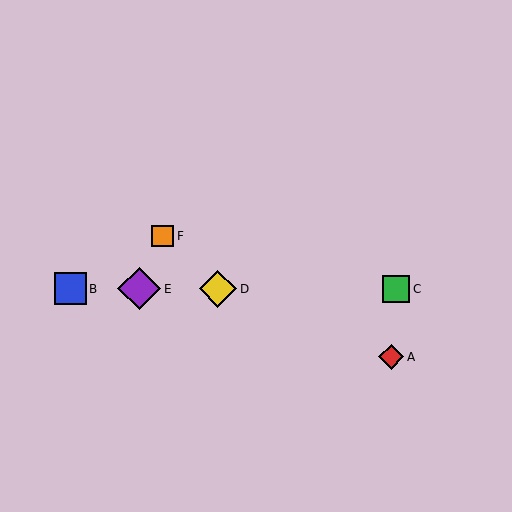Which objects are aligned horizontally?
Objects B, C, D, E are aligned horizontally.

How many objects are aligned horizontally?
4 objects (B, C, D, E) are aligned horizontally.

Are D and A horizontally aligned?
No, D is at y≈289 and A is at y≈357.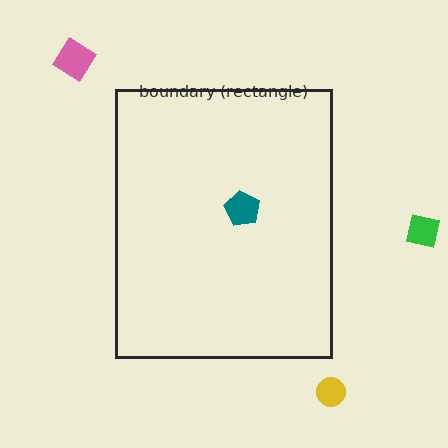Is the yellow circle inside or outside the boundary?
Outside.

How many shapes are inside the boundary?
1 inside, 3 outside.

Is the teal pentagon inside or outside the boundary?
Inside.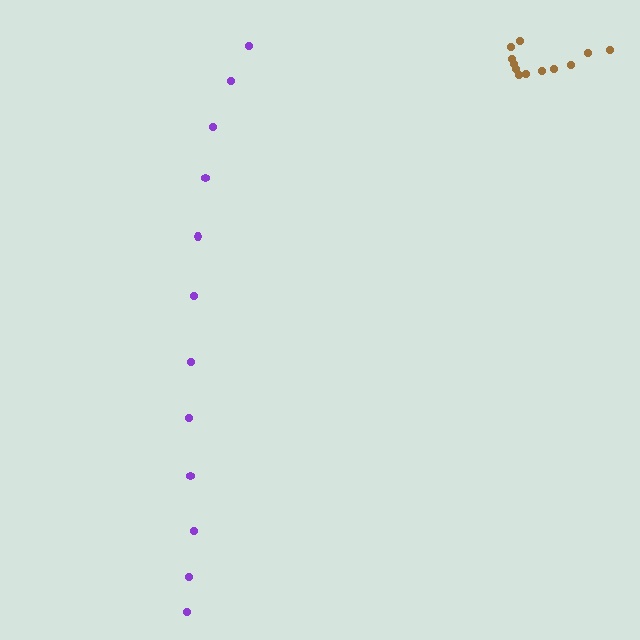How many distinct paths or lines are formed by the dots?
There are 2 distinct paths.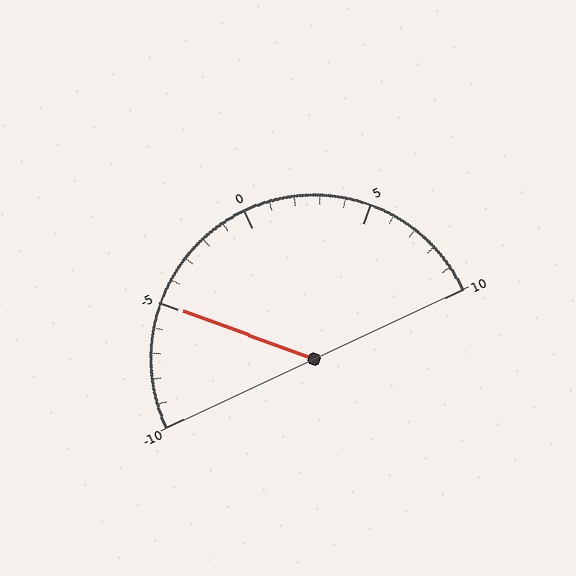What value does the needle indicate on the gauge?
The needle indicates approximately -5.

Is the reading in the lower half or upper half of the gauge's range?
The reading is in the lower half of the range (-10 to 10).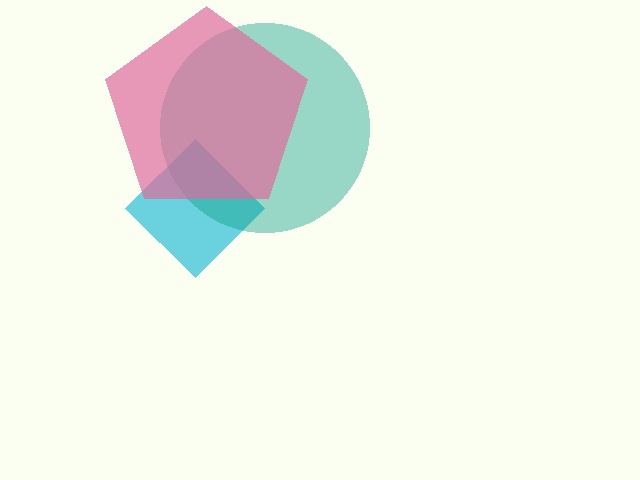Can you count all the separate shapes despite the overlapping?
Yes, there are 3 separate shapes.